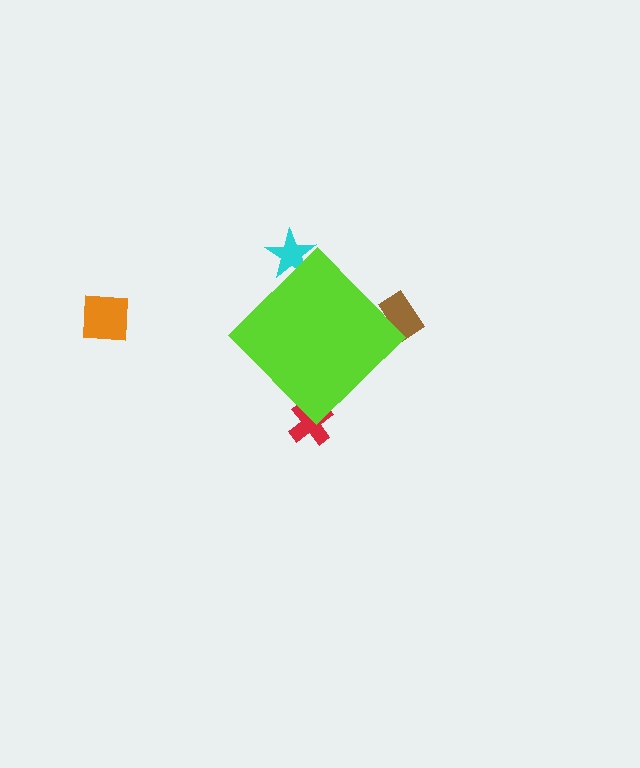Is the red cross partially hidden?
Yes, the red cross is partially hidden behind the lime diamond.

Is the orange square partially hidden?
No, the orange square is fully visible.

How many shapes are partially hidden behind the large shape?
3 shapes are partially hidden.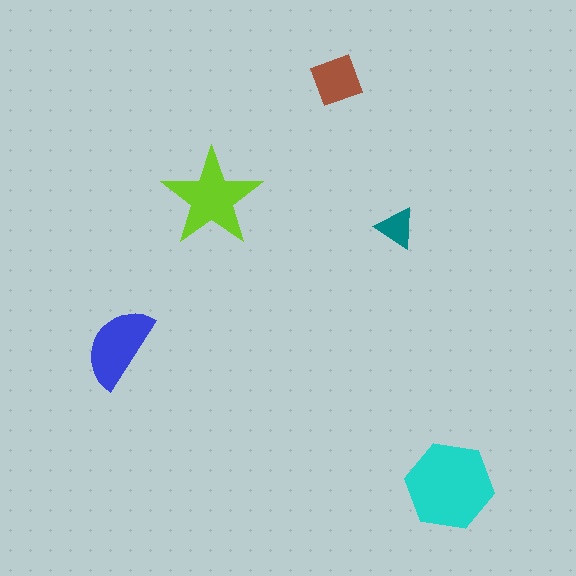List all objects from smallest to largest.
The teal triangle, the brown square, the blue semicircle, the lime star, the cyan hexagon.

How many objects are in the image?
There are 5 objects in the image.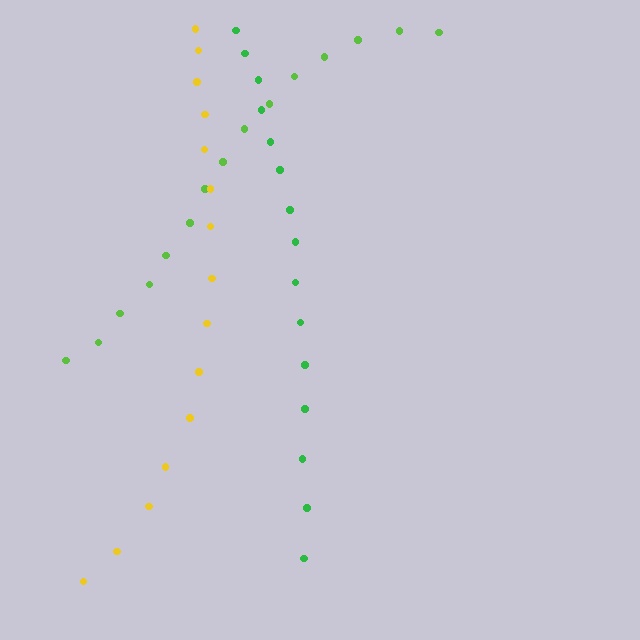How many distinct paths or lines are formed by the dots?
There are 3 distinct paths.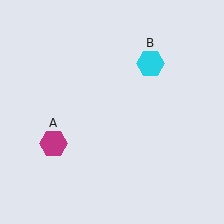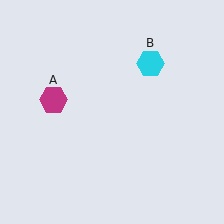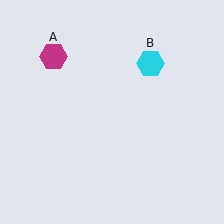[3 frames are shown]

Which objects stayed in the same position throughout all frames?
Cyan hexagon (object B) remained stationary.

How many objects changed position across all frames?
1 object changed position: magenta hexagon (object A).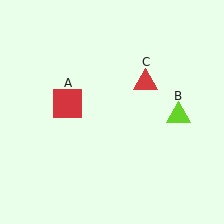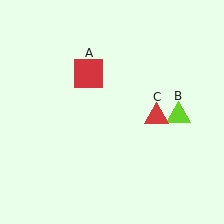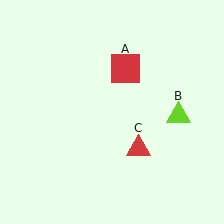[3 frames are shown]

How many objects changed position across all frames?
2 objects changed position: red square (object A), red triangle (object C).